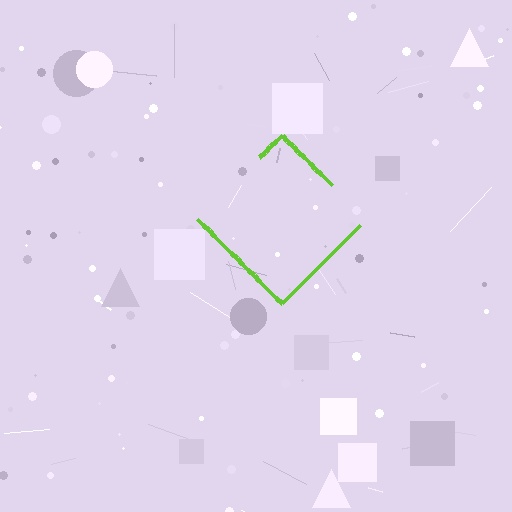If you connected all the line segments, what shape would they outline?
They would outline a diamond.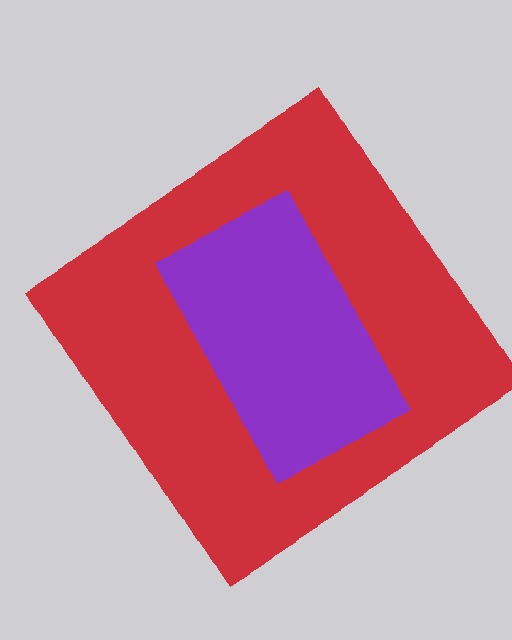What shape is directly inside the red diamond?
The purple rectangle.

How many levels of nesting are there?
2.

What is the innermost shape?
The purple rectangle.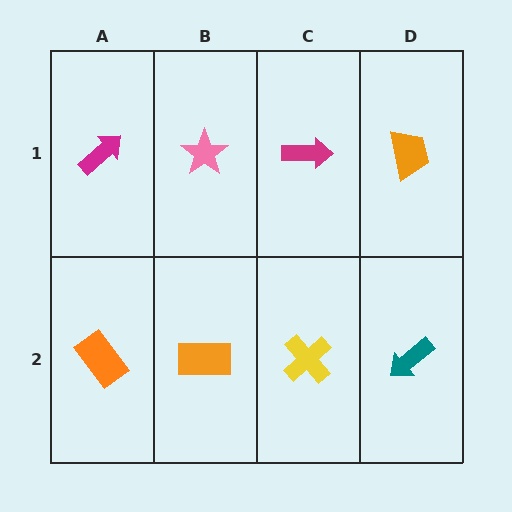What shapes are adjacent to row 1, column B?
An orange rectangle (row 2, column B), a magenta arrow (row 1, column A), a magenta arrow (row 1, column C).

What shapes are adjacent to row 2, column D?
An orange trapezoid (row 1, column D), a yellow cross (row 2, column C).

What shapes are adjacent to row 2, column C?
A magenta arrow (row 1, column C), an orange rectangle (row 2, column B), a teal arrow (row 2, column D).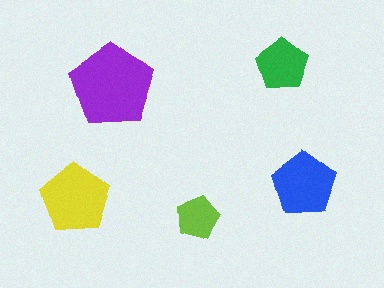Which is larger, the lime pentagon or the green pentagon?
The green one.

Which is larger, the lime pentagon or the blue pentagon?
The blue one.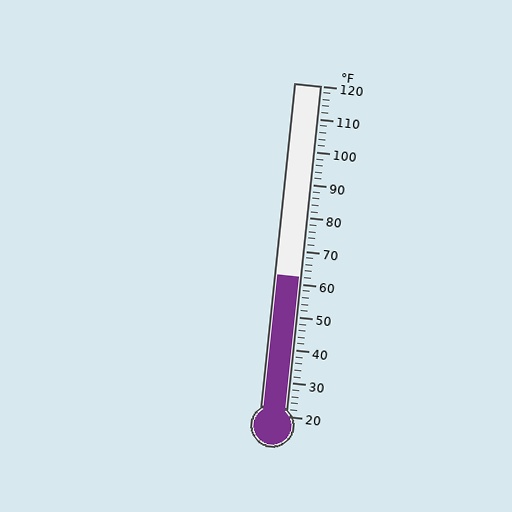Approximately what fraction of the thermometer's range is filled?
The thermometer is filled to approximately 40% of its range.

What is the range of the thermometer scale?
The thermometer scale ranges from 20°F to 120°F.